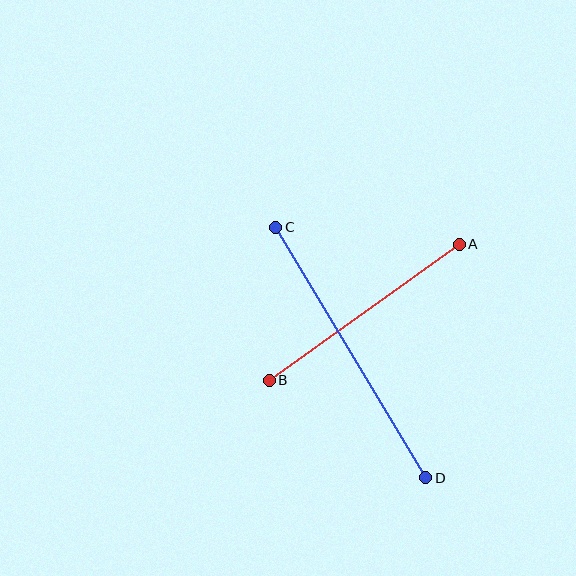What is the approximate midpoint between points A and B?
The midpoint is at approximately (364, 312) pixels.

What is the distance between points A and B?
The distance is approximately 234 pixels.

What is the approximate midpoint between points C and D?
The midpoint is at approximately (351, 353) pixels.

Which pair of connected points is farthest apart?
Points C and D are farthest apart.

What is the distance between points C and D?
The distance is approximately 292 pixels.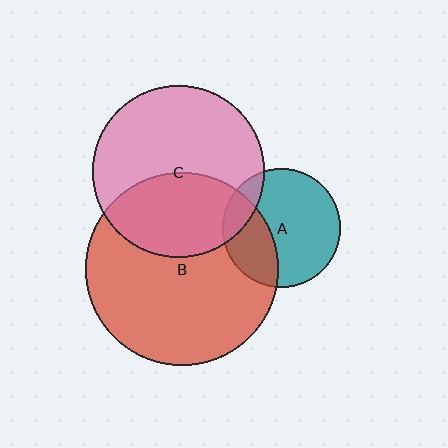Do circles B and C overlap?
Yes.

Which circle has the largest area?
Circle B (red).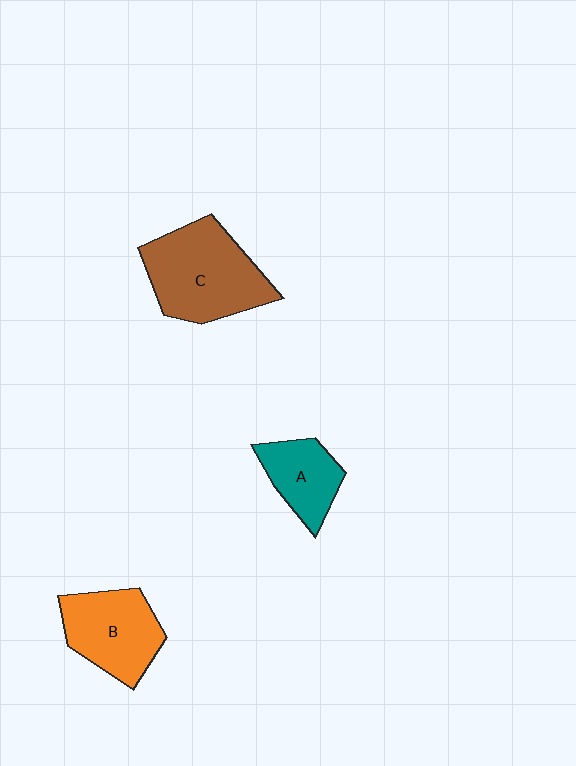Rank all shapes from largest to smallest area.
From largest to smallest: C (brown), B (orange), A (teal).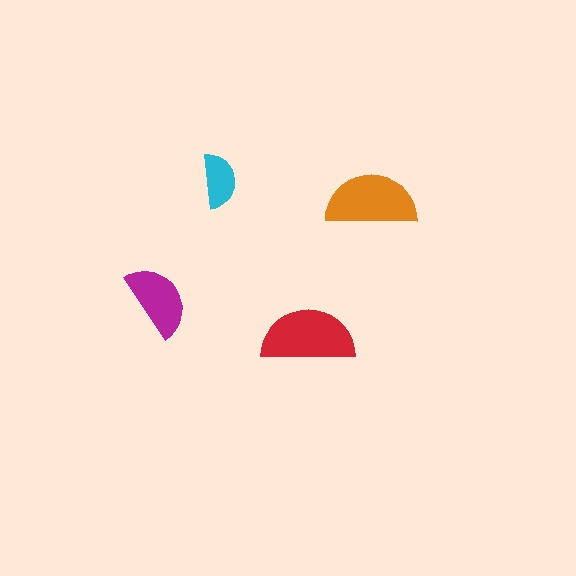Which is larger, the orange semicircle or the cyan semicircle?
The orange one.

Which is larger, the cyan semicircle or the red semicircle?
The red one.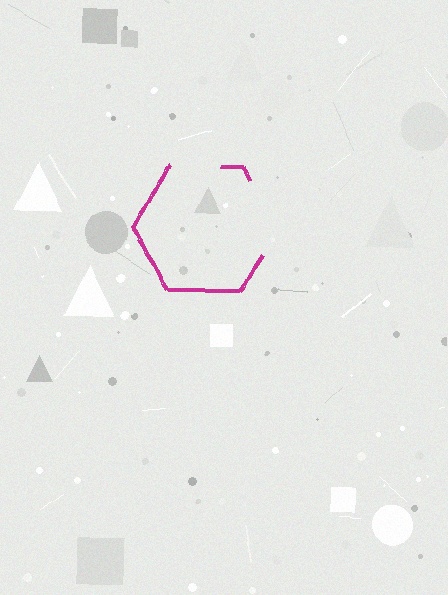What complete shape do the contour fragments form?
The contour fragments form a hexagon.